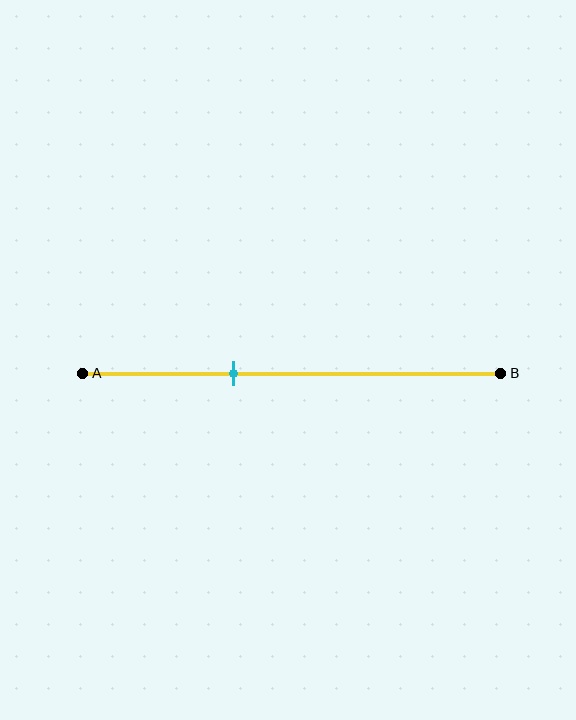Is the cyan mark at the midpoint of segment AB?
No, the mark is at about 35% from A, not at the 50% midpoint.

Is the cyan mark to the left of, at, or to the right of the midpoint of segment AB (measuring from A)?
The cyan mark is to the left of the midpoint of segment AB.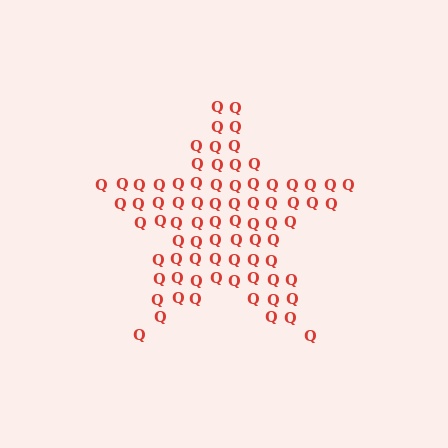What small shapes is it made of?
It is made of small letter Q's.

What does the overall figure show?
The overall figure shows a star.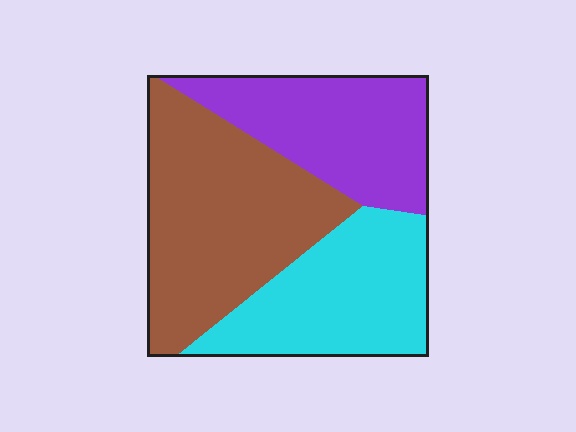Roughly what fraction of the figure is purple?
Purple takes up between a sixth and a third of the figure.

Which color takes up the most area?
Brown, at roughly 40%.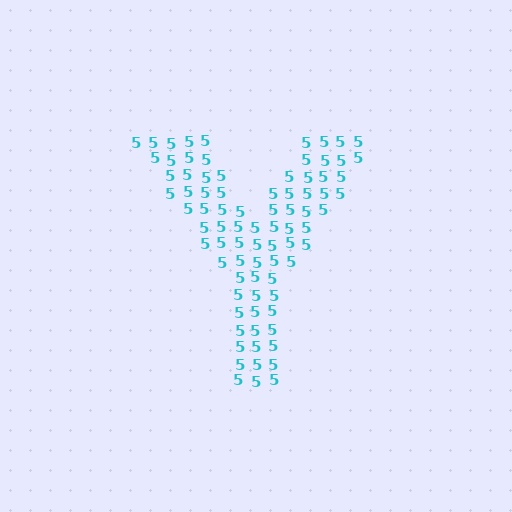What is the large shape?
The large shape is the letter Y.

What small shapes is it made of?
It is made of small digit 5's.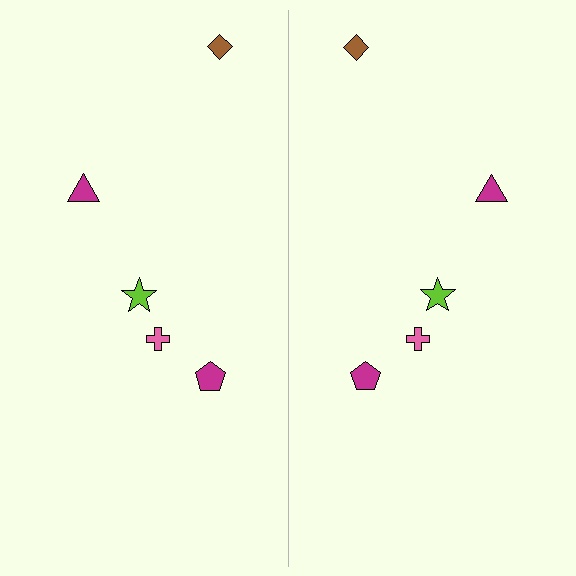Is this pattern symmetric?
Yes, this pattern has bilateral (reflection) symmetry.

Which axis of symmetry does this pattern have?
The pattern has a vertical axis of symmetry running through the center of the image.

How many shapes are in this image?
There are 10 shapes in this image.